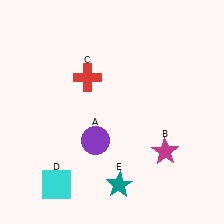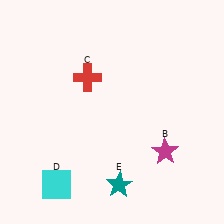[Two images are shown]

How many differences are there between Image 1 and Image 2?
There is 1 difference between the two images.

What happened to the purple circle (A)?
The purple circle (A) was removed in Image 2. It was in the bottom-left area of Image 1.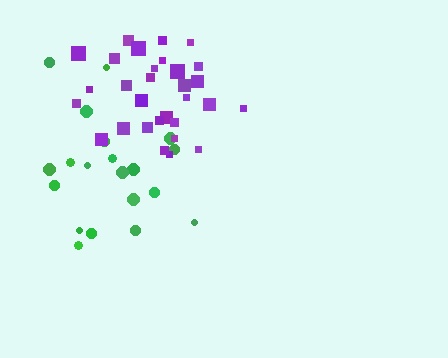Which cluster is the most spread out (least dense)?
Green.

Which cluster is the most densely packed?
Purple.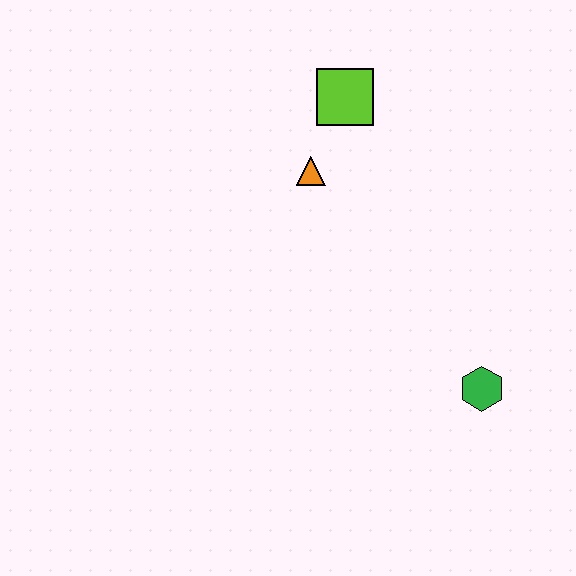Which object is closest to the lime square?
The orange triangle is closest to the lime square.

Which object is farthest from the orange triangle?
The green hexagon is farthest from the orange triangle.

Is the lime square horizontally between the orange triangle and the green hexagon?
Yes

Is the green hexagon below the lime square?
Yes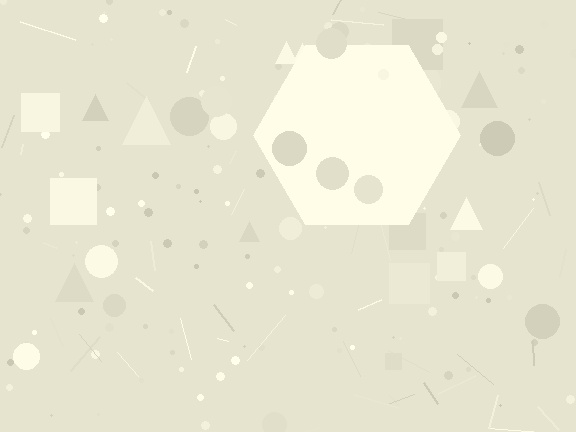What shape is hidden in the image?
A hexagon is hidden in the image.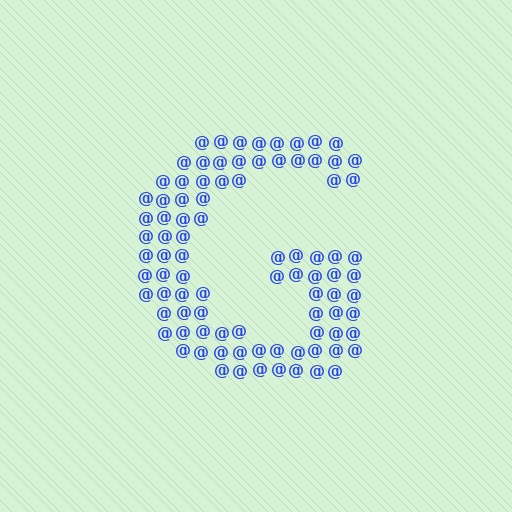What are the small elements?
The small elements are at signs.